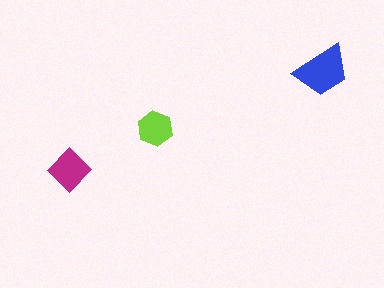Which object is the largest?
The blue trapezoid.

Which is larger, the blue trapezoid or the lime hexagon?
The blue trapezoid.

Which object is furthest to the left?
The magenta diamond is leftmost.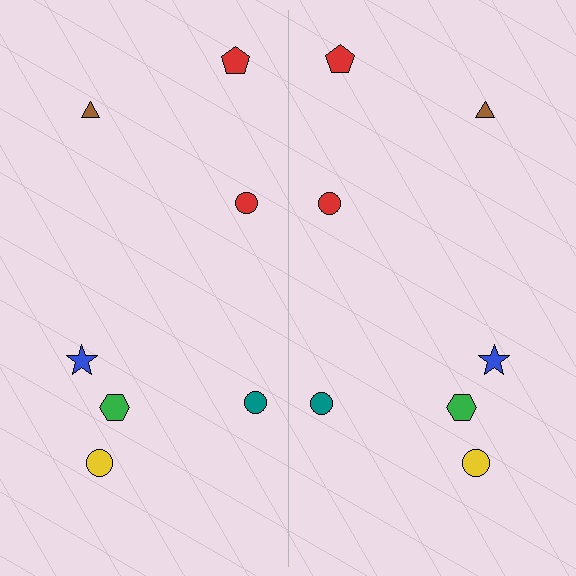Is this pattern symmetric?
Yes, this pattern has bilateral (reflection) symmetry.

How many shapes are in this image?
There are 14 shapes in this image.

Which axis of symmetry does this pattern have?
The pattern has a vertical axis of symmetry running through the center of the image.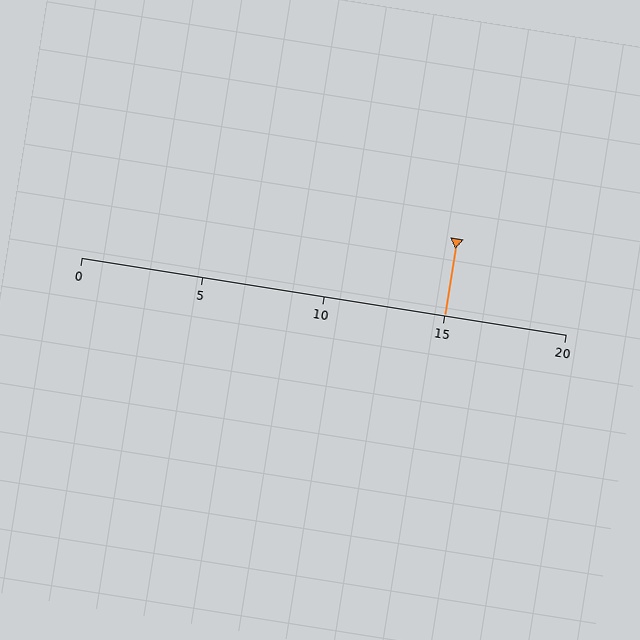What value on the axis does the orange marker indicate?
The marker indicates approximately 15.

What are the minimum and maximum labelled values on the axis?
The axis runs from 0 to 20.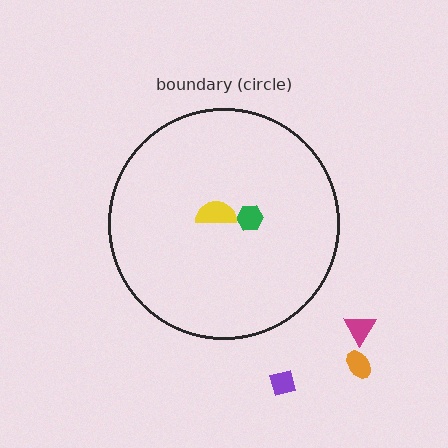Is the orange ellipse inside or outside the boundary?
Outside.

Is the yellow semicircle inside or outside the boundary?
Inside.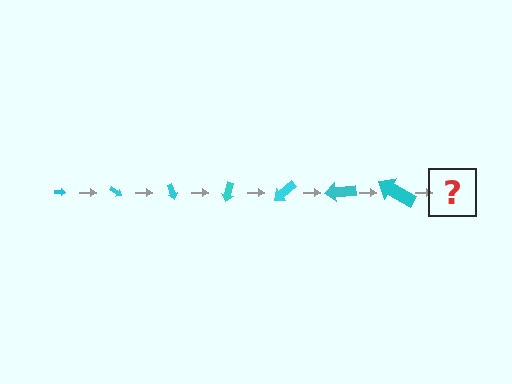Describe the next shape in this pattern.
It should be an arrow, larger than the previous one and rotated 245 degrees from the start.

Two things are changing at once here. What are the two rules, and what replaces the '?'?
The two rules are that the arrow grows larger each step and it rotates 35 degrees each step. The '?' should be an arrow, larger than the previous one and rotated 245 degrees from the start.